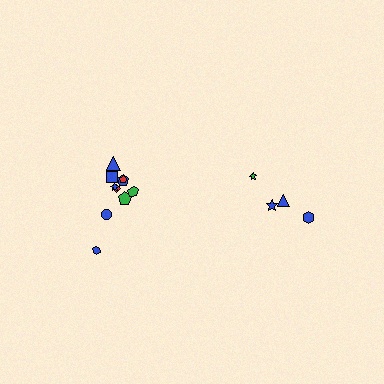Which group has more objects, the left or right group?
The left group.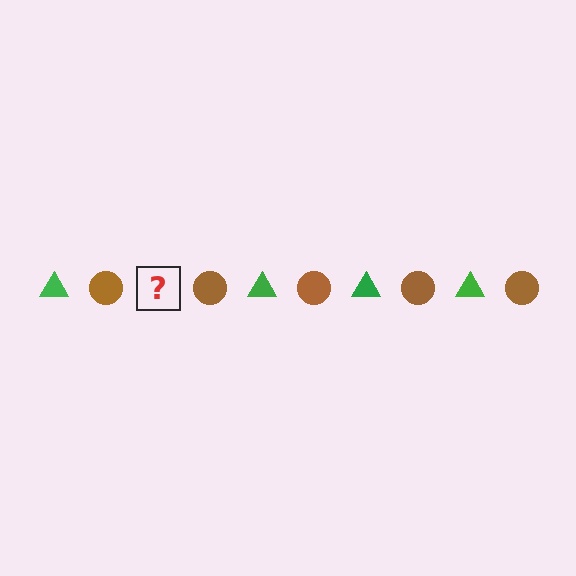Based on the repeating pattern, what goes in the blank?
The blank should be a green triangle.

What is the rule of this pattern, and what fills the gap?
The rule is that the pattern alternates between green triangle and brown circle. The gap should be filled with a green triangle.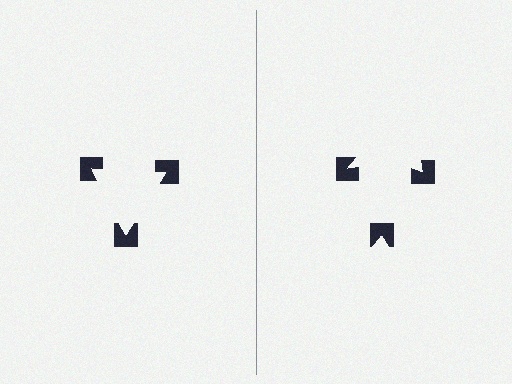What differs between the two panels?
The notched squares are positioned identically on both sides; only the wedge orientations differ. On the left they align to a triangle; on the right they are misaligned.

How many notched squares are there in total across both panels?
6 — 3 on each side.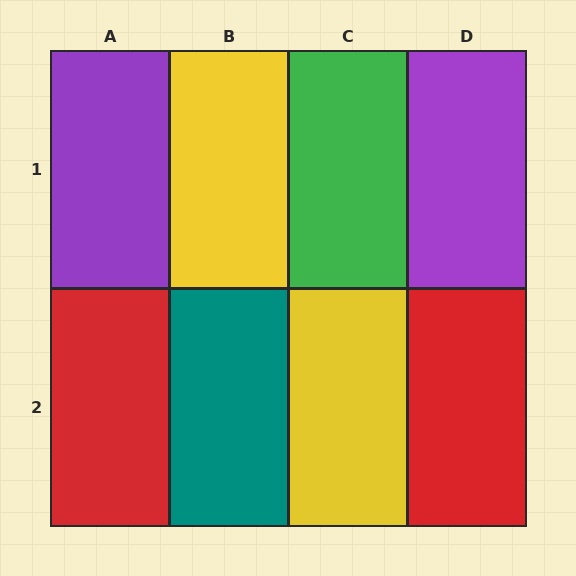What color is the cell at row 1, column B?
Yellow.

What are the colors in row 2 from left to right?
Red, teal, yellow, red.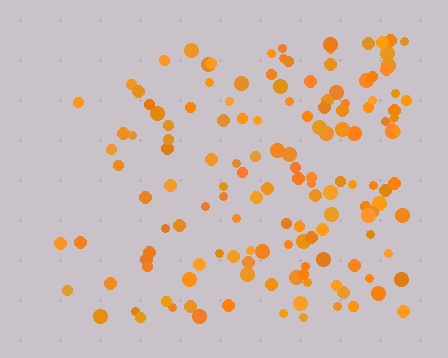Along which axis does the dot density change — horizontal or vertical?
Horizontal.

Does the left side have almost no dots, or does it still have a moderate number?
Still a moderate number, just noticeably fewer than the right.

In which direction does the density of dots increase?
From left to right, with the right side densest.